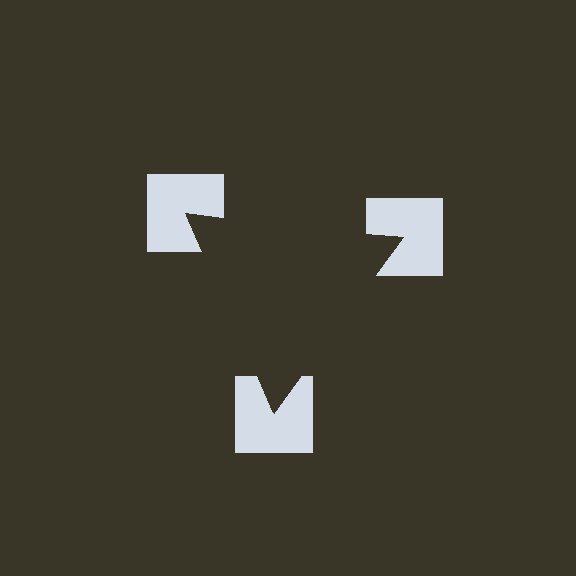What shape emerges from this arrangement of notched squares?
An illusory triangle — its edges are inferred from the aligned wedge cuts in the notched squares, not physically drawn.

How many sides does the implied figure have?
3 sides.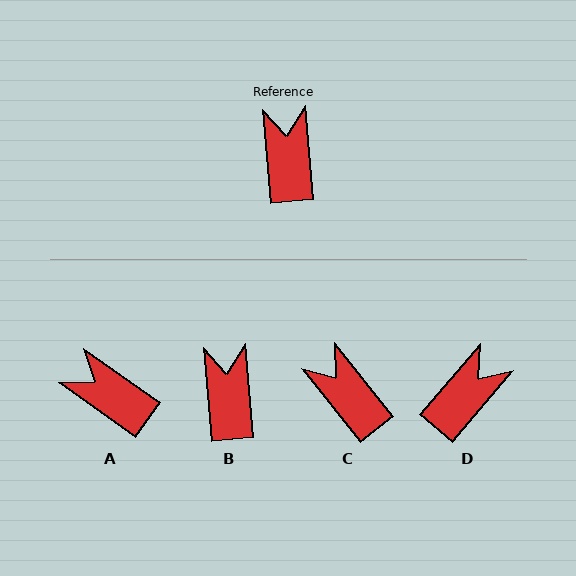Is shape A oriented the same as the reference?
No, it is off by about 50 degrees.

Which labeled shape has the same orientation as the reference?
B.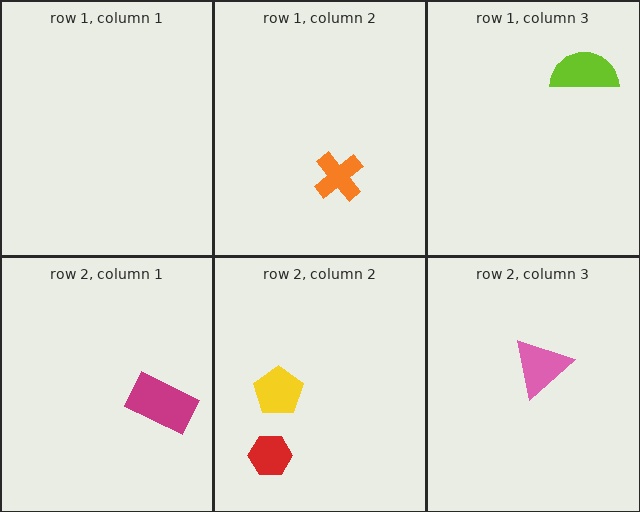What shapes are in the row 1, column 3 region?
The lime semicircle.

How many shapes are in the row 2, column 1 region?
1.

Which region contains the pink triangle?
The row 2, column 3 region.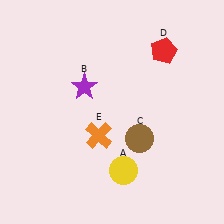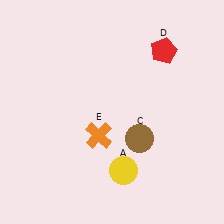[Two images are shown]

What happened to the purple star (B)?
The purple star (B) was removed in Image 2. It was in the top-left area of Image 1.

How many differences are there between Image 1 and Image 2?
There is 1 difference between the two images.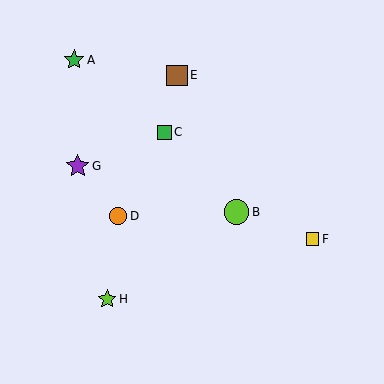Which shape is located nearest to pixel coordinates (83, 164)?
The purple star (labeled G) at (78, 166) is nearest to that location.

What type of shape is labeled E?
Shape E is a brown square.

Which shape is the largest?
The lime circle (labeled B) is the largest.